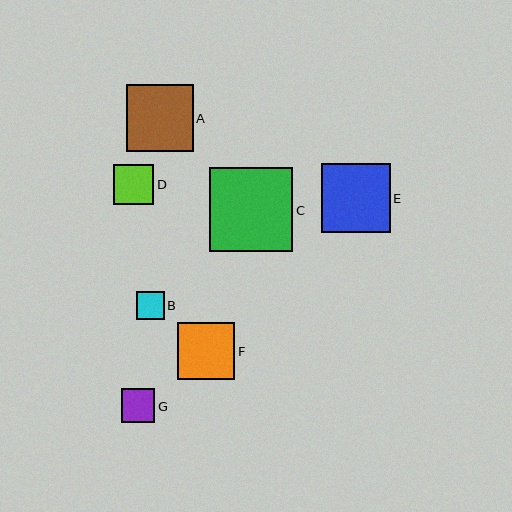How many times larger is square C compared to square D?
Square C is approximately 2.1 times the size of square D.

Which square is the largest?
Square C is the largest with a size of approximately 84 pixels.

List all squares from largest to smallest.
From largest to smallest: C, E, A, F, D, G, B.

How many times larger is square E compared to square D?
Square E is approximately 1.7 times the size of square D.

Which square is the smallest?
Square B is the smallest with a size of approximately 28 pixels.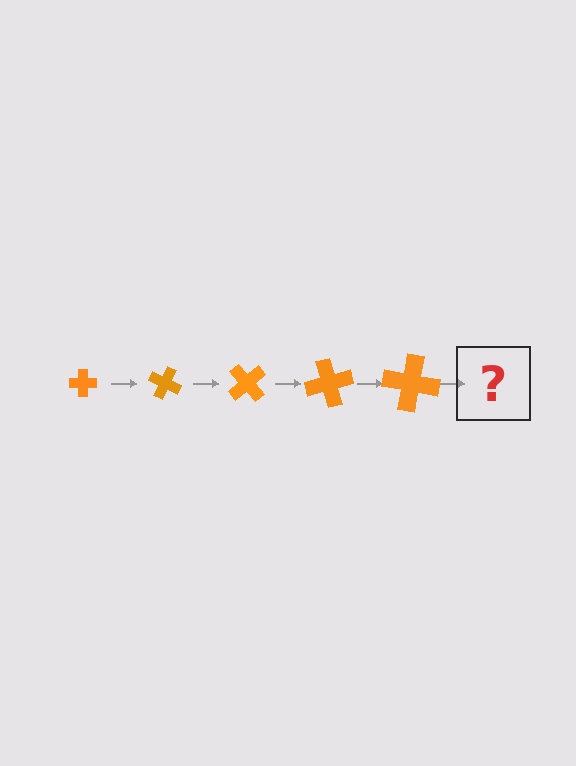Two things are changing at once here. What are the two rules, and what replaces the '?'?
The two rules are that the cross grows larger each step and it rotates 25 degrees each step. The '?' should be a cross, larger than the previous one and rotated 125 degrees from the start.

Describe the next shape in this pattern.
It should be a cross, larger than the previous one and rotated 125 degrees from the start.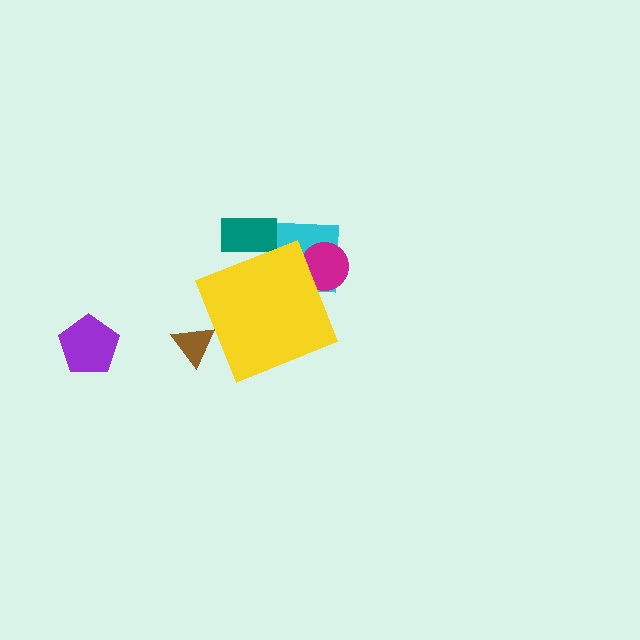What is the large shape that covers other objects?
A yellow diamond.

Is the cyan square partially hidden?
Yes, the cyan square is partially hidden behind the yellow diamond.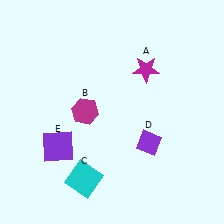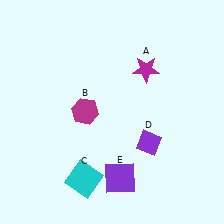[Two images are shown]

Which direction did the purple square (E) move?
The purple square (E) moved right.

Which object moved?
The purple square (E) moved right.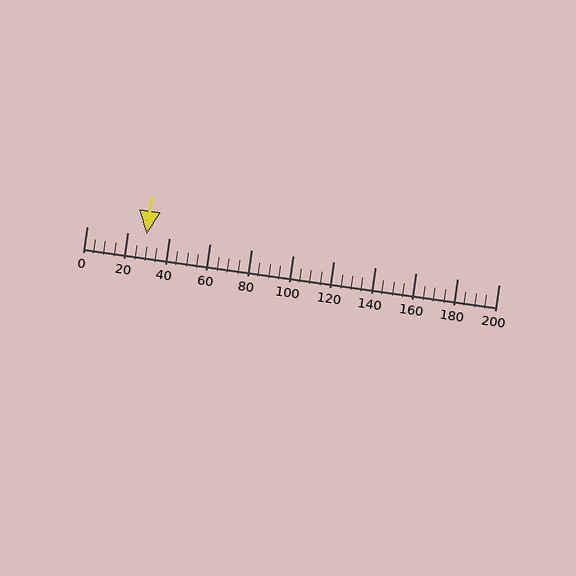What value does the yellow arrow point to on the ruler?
The yellow arrow points to approximately 29.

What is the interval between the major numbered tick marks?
The major tick marks are spaced 20 units apart.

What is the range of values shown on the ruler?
The ruler shows values from 0 to 200.